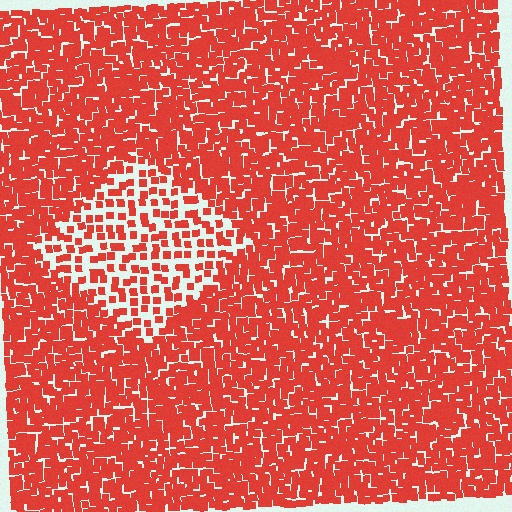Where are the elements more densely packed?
The elements are more densely packed outside the diamond boundary.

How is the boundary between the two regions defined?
The boundary is defined by a change in element density (approximately 2.3x ratio). All elements are the same color, size, and shape.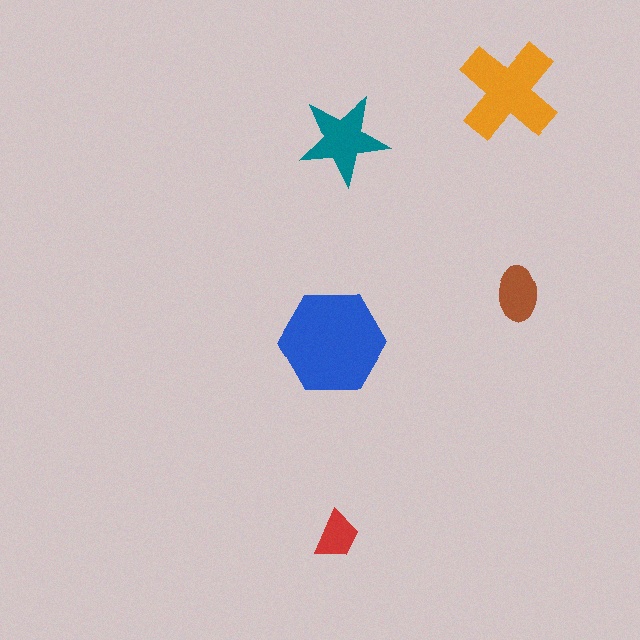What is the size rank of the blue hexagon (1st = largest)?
1st.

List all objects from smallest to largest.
The red trapezoid, the brown ellipse, the teal star, the orange cross, the blue hexagon.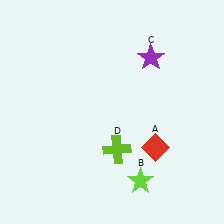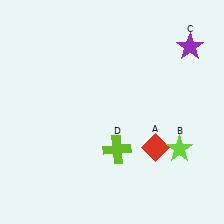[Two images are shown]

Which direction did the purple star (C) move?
The purple star (C) moved right.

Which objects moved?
The objects that moved are: the lime star (B), the purple star (C).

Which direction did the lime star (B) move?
The lime star (B) moved right.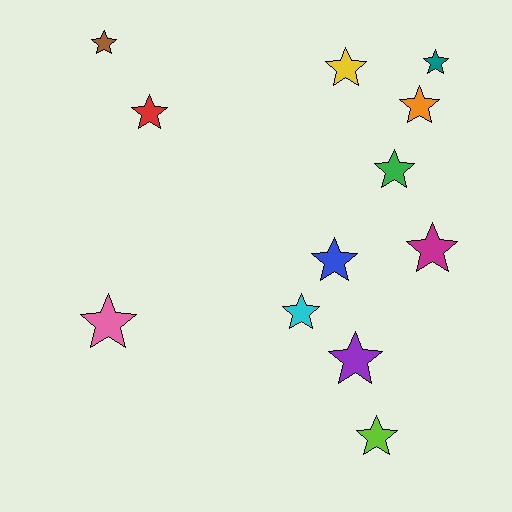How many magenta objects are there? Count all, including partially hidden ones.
There is 1 magenta object.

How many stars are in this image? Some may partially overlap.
There are 12 stars.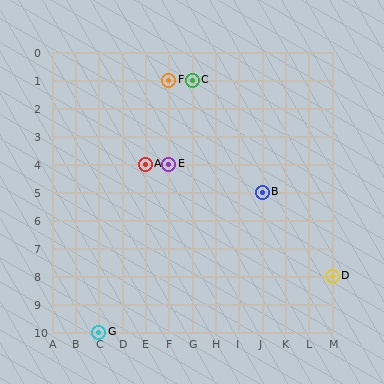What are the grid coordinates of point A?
Point A is at grid coordinates (E, 4).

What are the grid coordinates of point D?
Point D is at grid coordinates (M, 8).